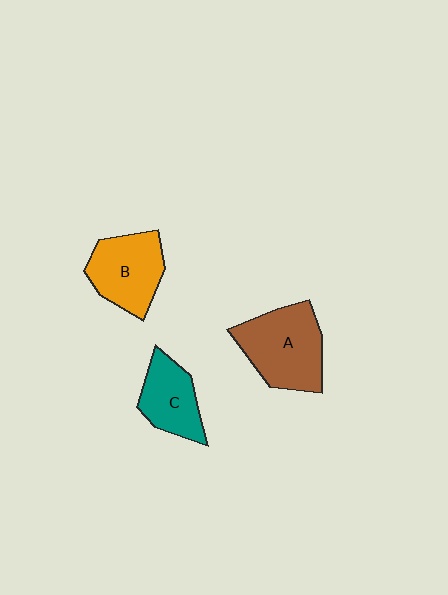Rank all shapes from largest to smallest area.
From largest to smallest: A (brown), B (orange), C (teal).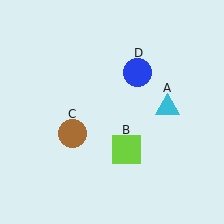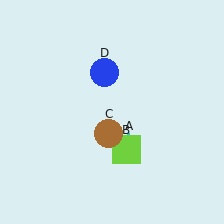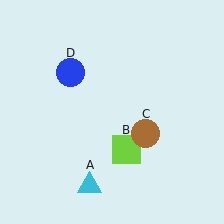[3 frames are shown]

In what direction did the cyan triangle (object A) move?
The cyan triangle (object A) moved down and to the left.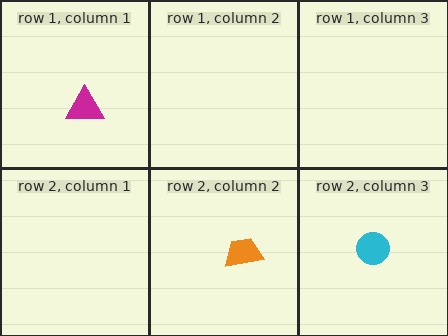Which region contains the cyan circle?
The row 2, column 3 region.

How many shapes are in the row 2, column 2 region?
1.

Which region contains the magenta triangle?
The row 1, column 1 region.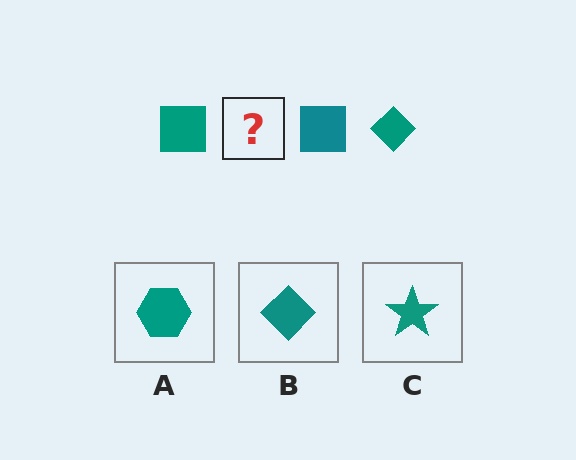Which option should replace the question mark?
Option B.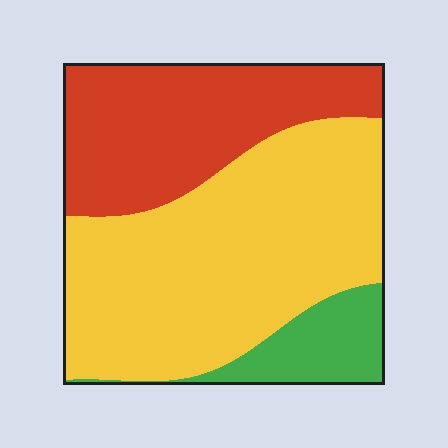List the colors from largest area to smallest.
From largest to smallest: yellow, red, green.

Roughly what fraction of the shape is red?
Red covers around 30% of the shape.